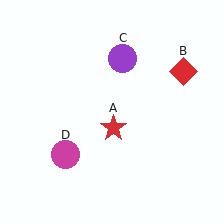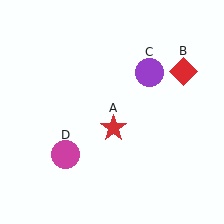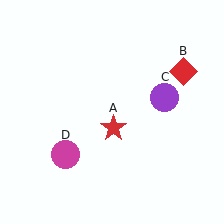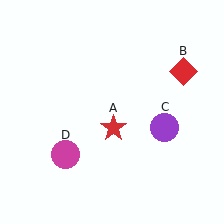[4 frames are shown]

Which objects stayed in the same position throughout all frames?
Red star (object A) and red diamond (object B) and magenta circle (object D) remained stationary.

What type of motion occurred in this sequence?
The purple circle (object C) rotated clockwise around the center of the scene.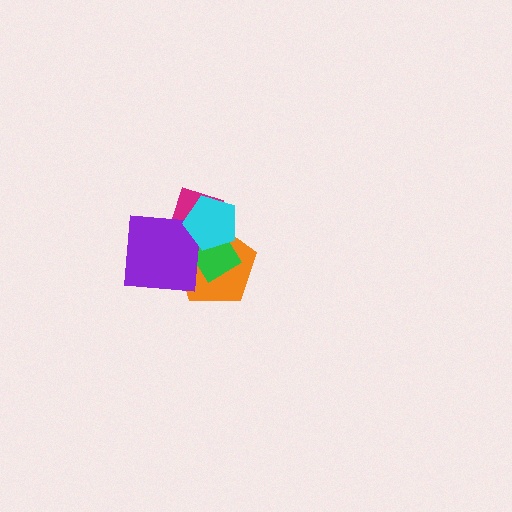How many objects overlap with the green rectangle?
4 objects overlap with the green rectangle.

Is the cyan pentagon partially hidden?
No, no other shape covers it.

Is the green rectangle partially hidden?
Yes, it is partially covered by another shape.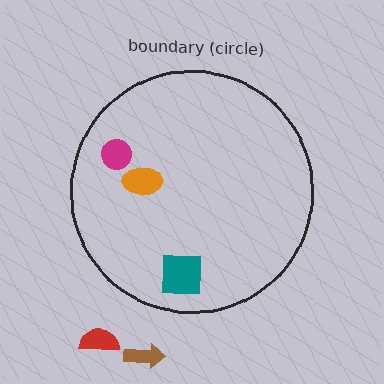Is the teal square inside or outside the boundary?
Inside.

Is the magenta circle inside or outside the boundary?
Inside.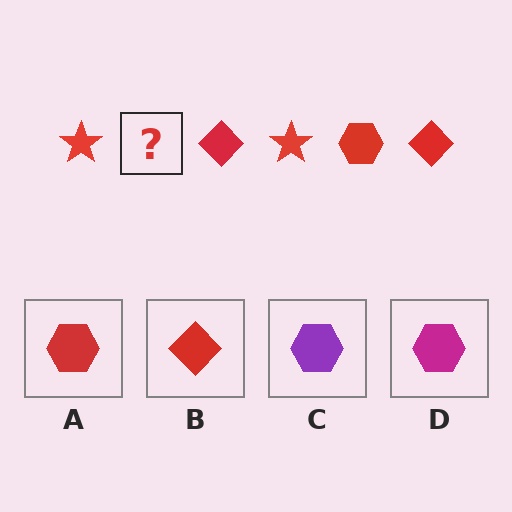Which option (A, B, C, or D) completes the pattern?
A.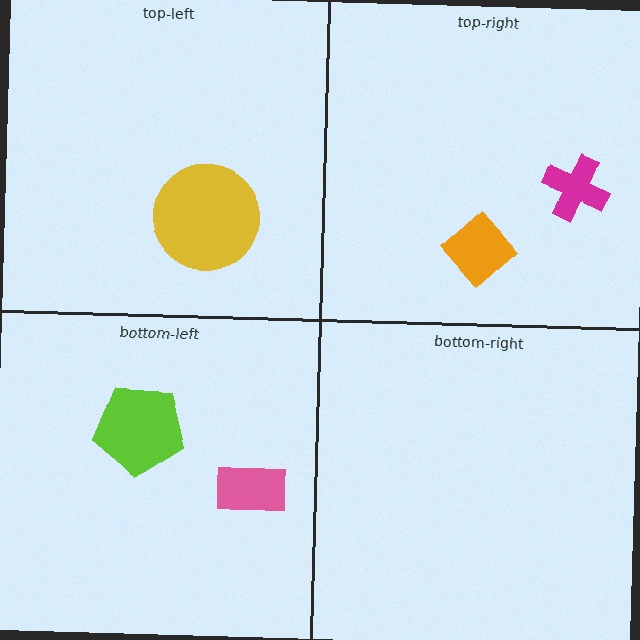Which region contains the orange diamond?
The top-right region.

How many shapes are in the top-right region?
2.